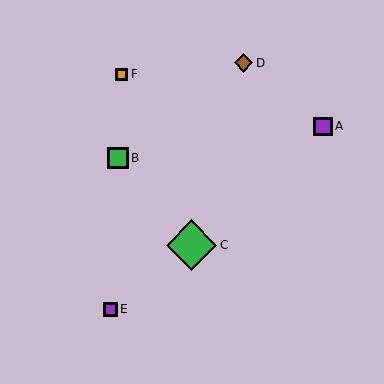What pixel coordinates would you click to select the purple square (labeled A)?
Click at (323, 126) to select the purple square A.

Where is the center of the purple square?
The center of the purple square is at (323, 126).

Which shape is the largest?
The green diamond (labeled C) is the largest.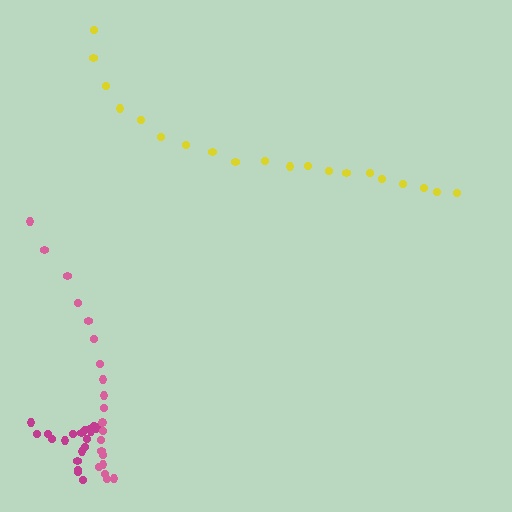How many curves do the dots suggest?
There are 3 distinct paths.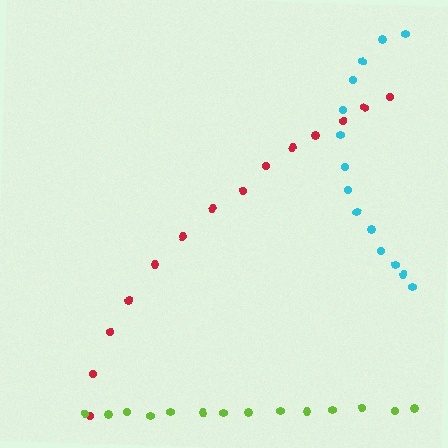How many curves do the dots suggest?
There are 3 distinct paths.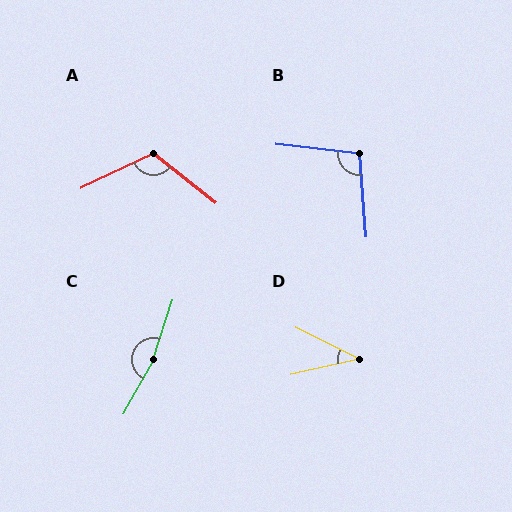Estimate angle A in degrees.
Approximately 117 degrees.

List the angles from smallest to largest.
D (39°), B (101°), A (117°), C (170°).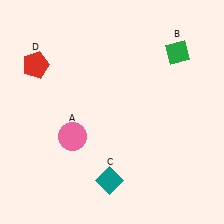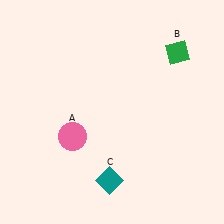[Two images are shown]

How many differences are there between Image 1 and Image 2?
There is 1 difference between the two images.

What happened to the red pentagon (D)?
The red pentagon (D) was removed in Image 2. It was in the top-left area of Image 1.